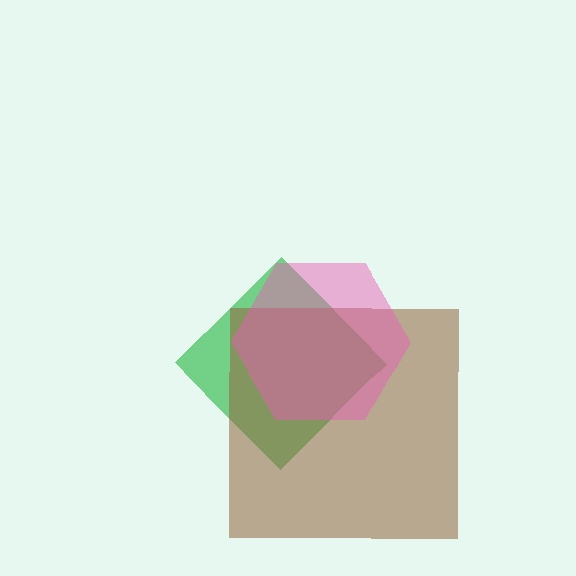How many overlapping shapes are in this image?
There are 3 overlapping shapes in the image.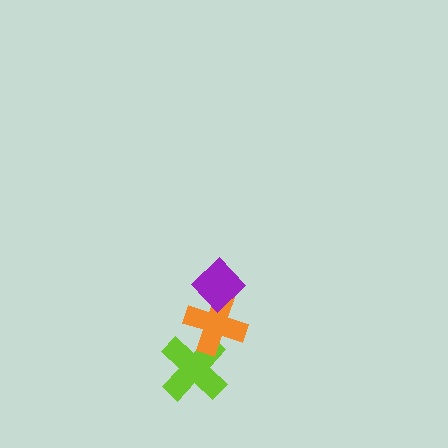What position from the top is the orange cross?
The orange cross is 2nd from the top.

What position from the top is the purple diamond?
The purple diamond is 1st from the top.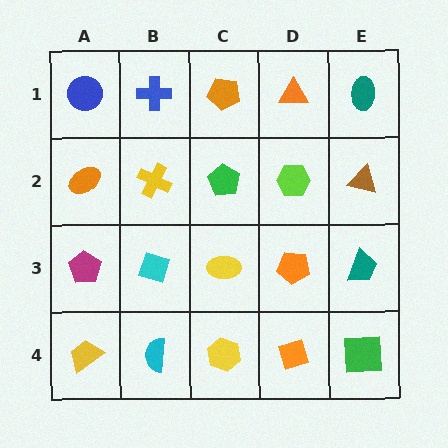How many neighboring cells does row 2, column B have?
4.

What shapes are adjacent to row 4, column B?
A cyan diamond (row 3, column B), a yellow trapezoid (row 4, column A), a yellow hexagon (row 4, column C).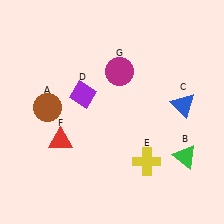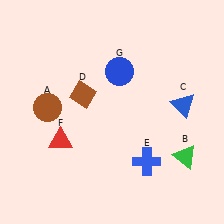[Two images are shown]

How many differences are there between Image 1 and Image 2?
There are 3 differences between the two images.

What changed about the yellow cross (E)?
In Image 1, E is yellow. In Image 2, it changed to blue.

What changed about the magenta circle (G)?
In Image 1, G is magenta. In Image 2, it changed to blue.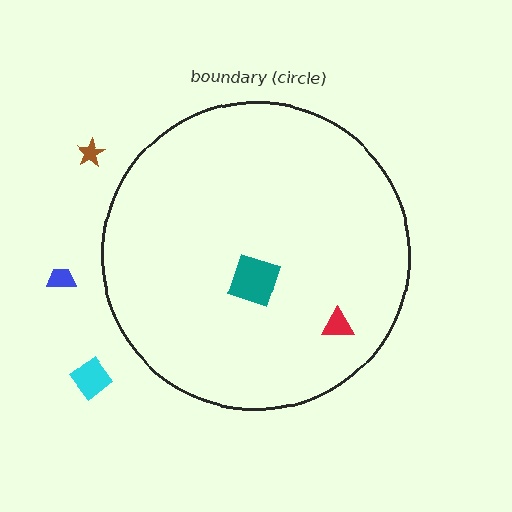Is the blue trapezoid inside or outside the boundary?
Outside.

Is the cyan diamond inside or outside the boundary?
Outside.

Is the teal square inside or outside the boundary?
Inside.